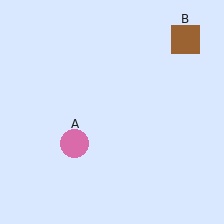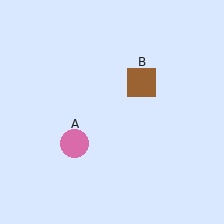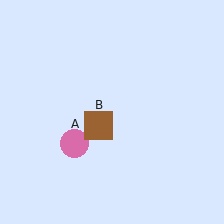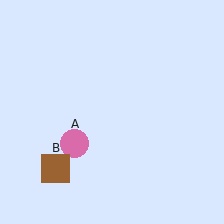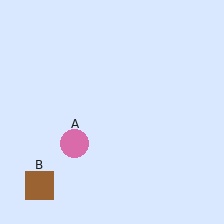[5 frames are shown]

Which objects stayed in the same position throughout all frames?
Pink circle (object A) remained stationary.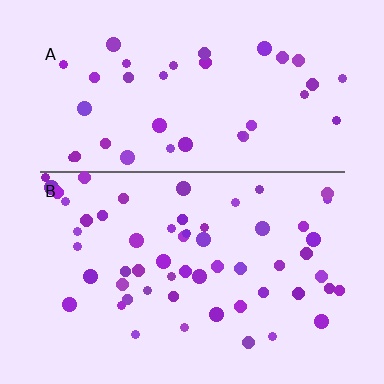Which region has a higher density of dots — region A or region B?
B (the bottom).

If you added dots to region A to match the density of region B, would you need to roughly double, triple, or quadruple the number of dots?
Approximately double.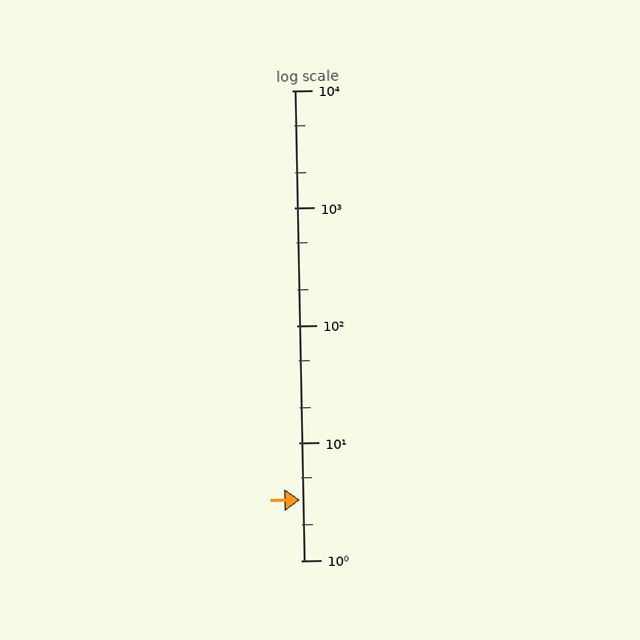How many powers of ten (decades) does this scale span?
The scale spans 4 decades, from 1 to 10000.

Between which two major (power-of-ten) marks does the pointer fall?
The pointer is between 1 and 10.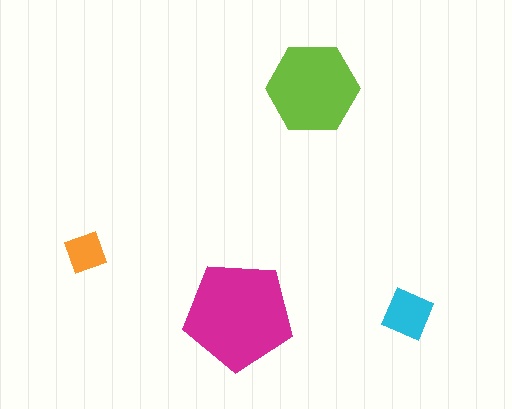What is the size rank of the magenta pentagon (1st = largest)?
1st.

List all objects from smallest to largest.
The orange diamond, the cyan square, the lime hexagon, the magenta pentagon.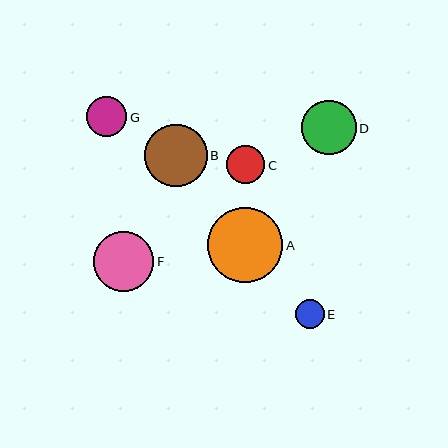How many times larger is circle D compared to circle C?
Circle D is approximately 1.4 times the size of circle C.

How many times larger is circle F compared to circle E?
Circle F is approximately 2.1 times the size of circle E.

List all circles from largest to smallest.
From largest to smallest: A, B, F, D, G, C, E.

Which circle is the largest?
Circle A is the largest with a size of approximately 75 pixels.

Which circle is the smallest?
Circle E is the smallest with a size of approximately 28 pixels.